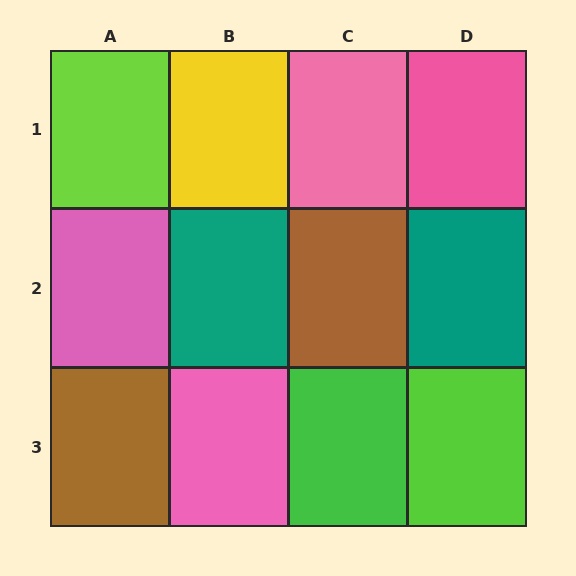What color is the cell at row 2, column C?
Brown.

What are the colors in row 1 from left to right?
Lime, yellow, pink, pink.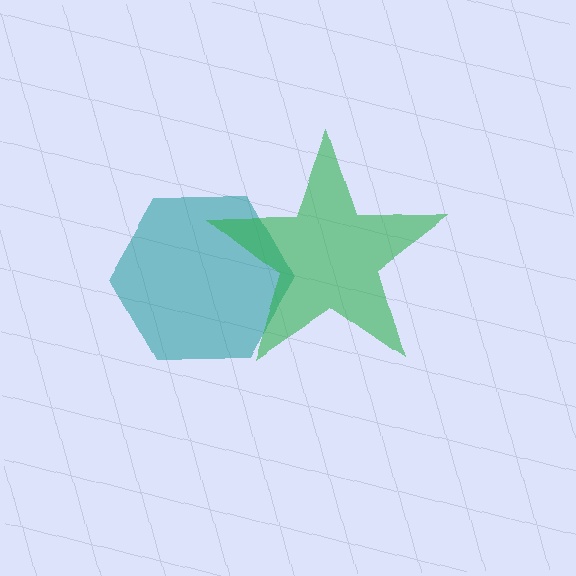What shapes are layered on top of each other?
The layered shapes are: a teal hexagon, a green star.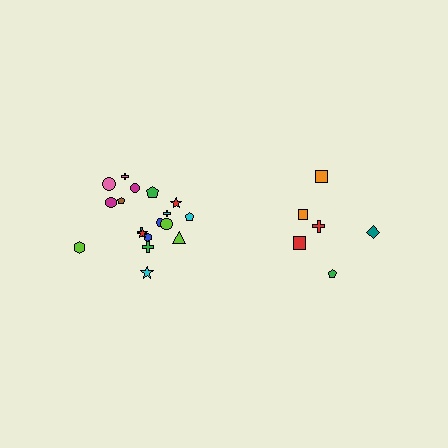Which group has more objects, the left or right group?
The left group.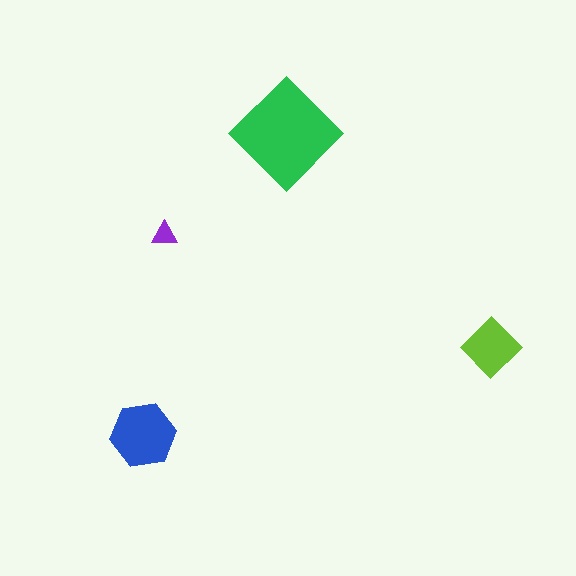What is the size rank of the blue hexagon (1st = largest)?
2nd.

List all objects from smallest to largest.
The purple triangle, the lime diamond, the blue hexagon, the green diamond.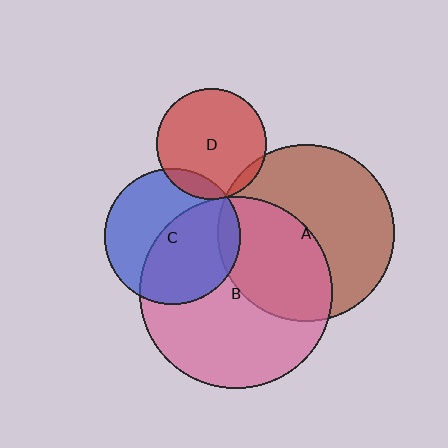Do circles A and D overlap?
Yes.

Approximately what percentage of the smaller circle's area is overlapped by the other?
Approximately 5%.